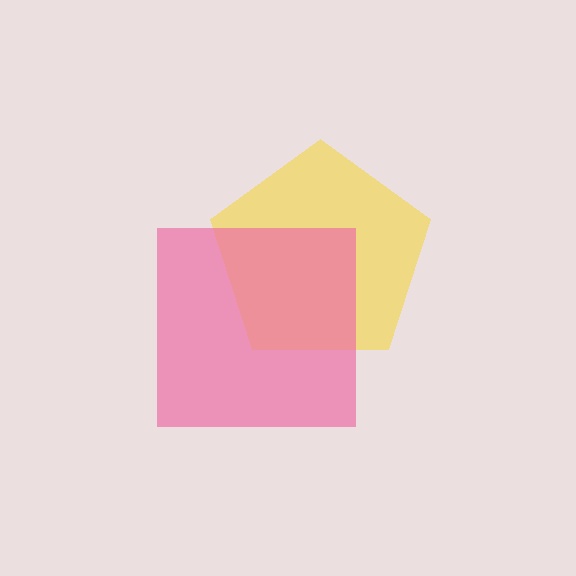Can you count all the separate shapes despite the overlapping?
Yes, there are 2 separate shapes.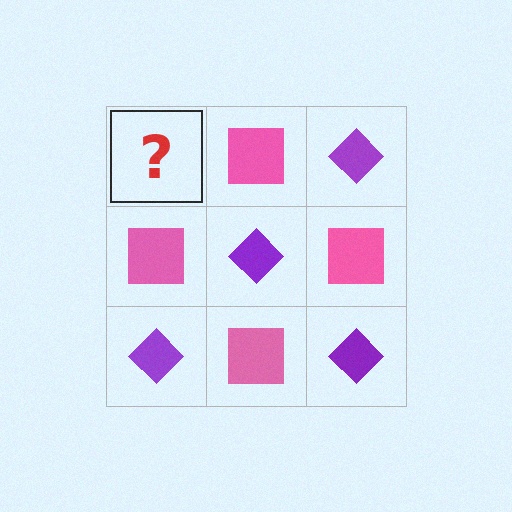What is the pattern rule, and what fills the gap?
The rule is that it alternates purple diamond and pink square in a checkerboard pattern. The gap should be filled with a purple diamond.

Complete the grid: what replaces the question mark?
The question mark should be replaced with a purple diamond.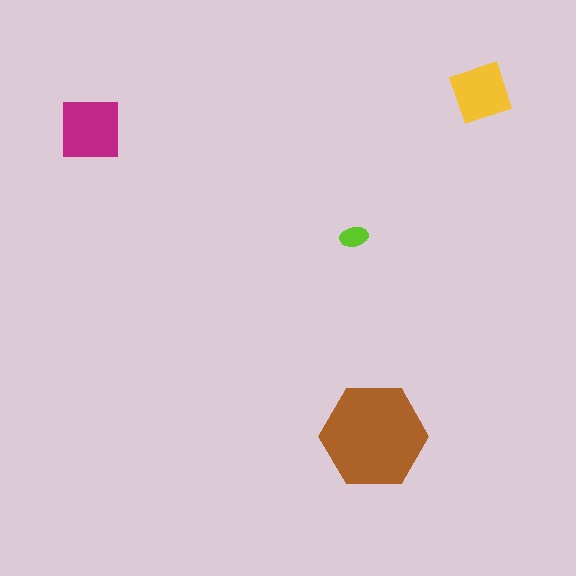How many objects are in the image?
There are 4 objects in the image.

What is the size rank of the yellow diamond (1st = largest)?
3rd.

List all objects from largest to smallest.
The brown hexagon, the magenta square, the yellow diamond, the lime ellipse.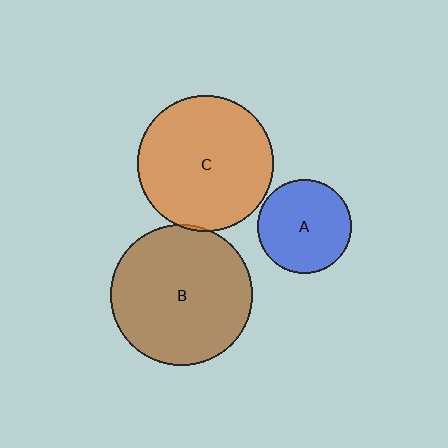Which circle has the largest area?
Circle B (brown).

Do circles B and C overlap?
Yes.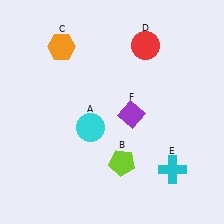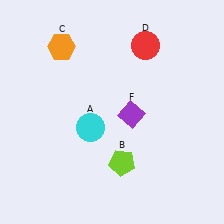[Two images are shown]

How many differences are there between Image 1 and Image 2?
There is 1 difference between the two images.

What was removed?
The cyan cross (E) was removed in Image 2.